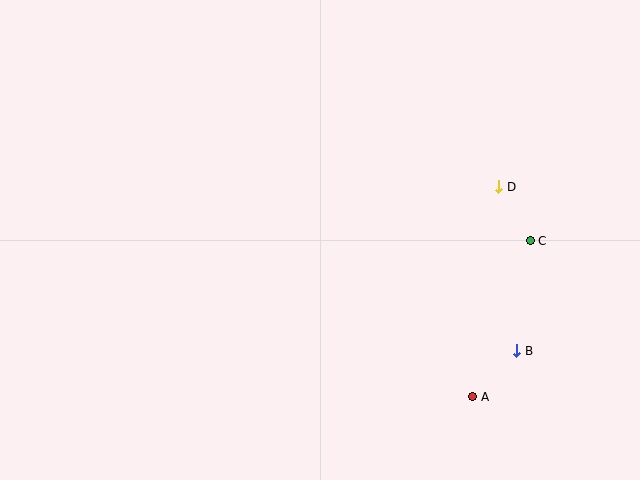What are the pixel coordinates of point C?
Point C is at (530, 241).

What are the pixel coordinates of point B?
Point B is at (517, 351).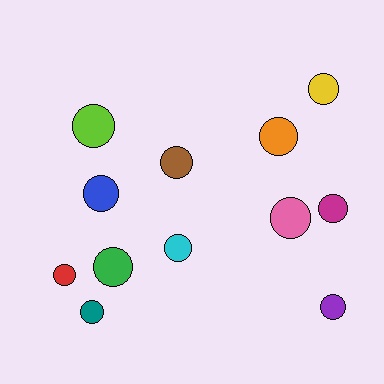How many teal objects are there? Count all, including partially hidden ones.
There is 1 teal object.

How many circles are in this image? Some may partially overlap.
There are 12 circles.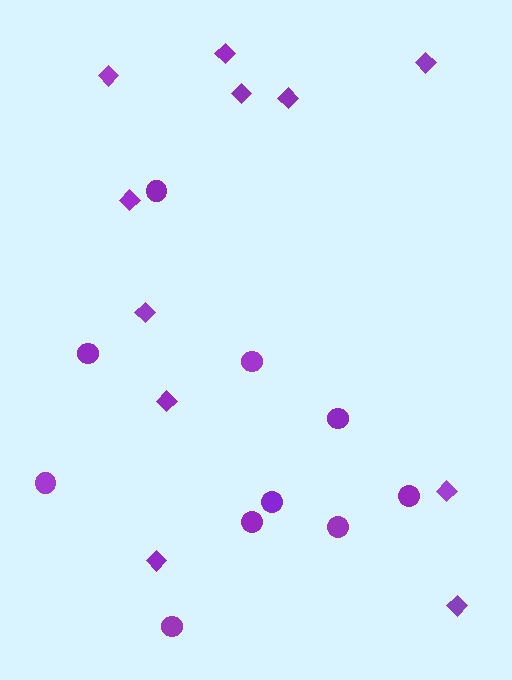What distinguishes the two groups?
There are 2 groups: one group of circles (10) and one group of diamonds (11).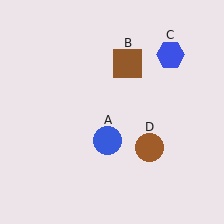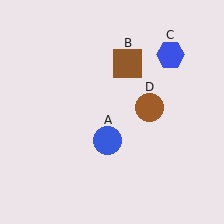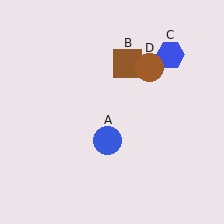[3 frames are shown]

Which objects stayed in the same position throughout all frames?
Blue circle (object A) and brown square (object B) and blue hexagon (object C) remained stationary.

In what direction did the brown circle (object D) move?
The brown circle (object D) moved up.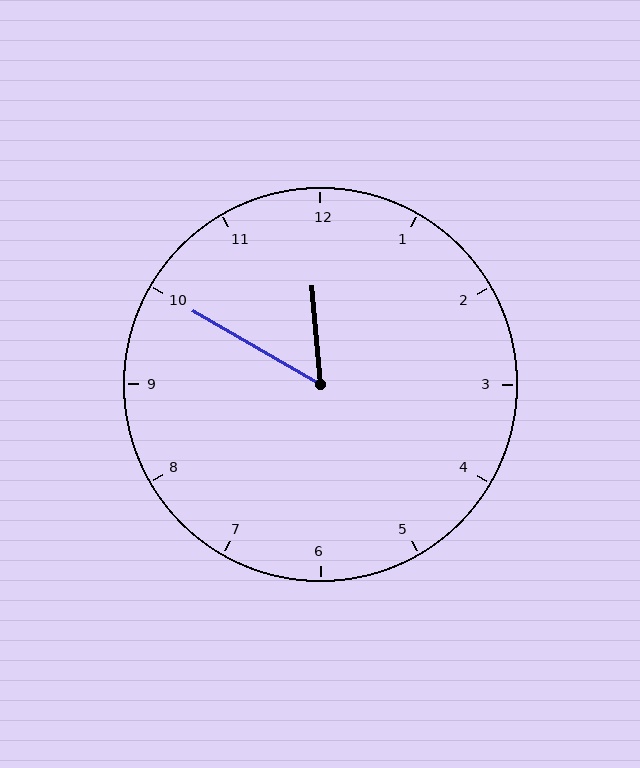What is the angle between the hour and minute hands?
Approximately 55 degrees.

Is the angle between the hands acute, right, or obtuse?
It is acute.